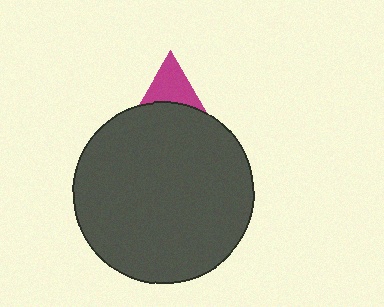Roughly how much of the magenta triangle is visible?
About half of it is visible (roughly 48%).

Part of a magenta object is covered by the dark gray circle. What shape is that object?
It is a triangle.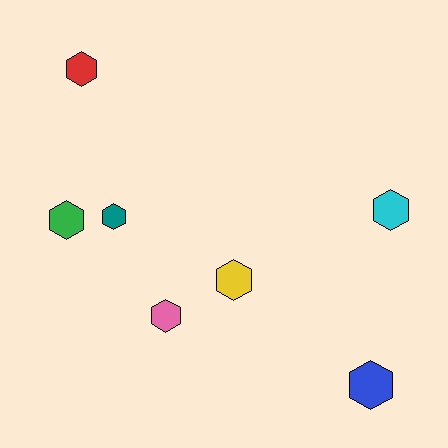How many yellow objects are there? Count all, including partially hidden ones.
There is 1 yellow object.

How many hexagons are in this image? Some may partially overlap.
There are 7 hexagons.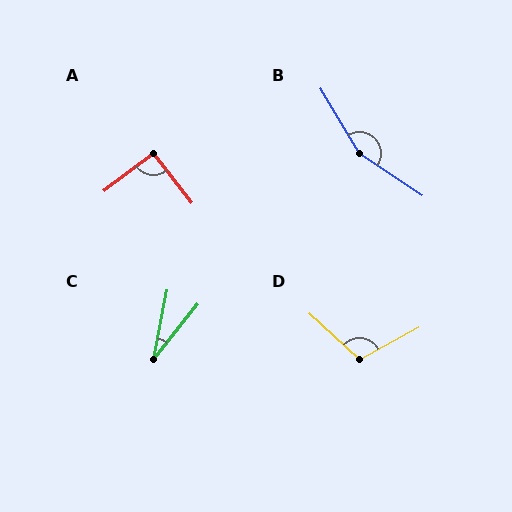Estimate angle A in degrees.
Approximately 91 degrees.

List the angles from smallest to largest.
C (27°), A (91°), D (108°), B (154°).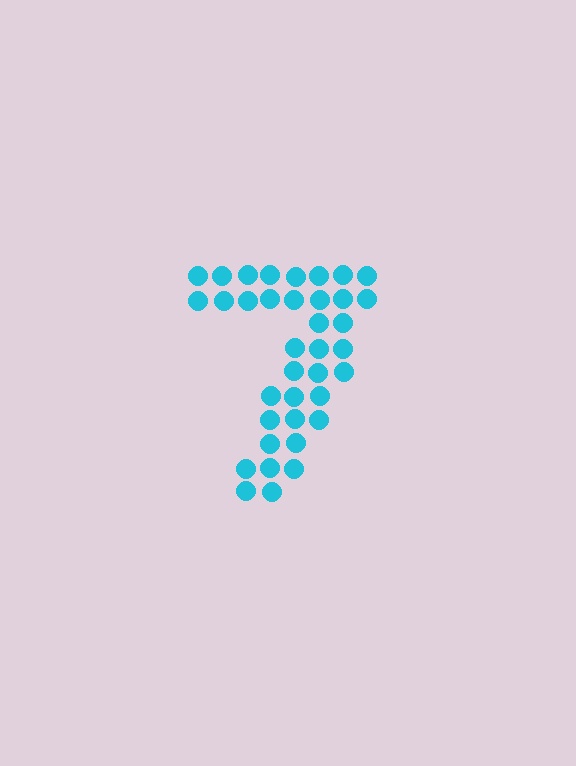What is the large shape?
The large shape is the digit 7.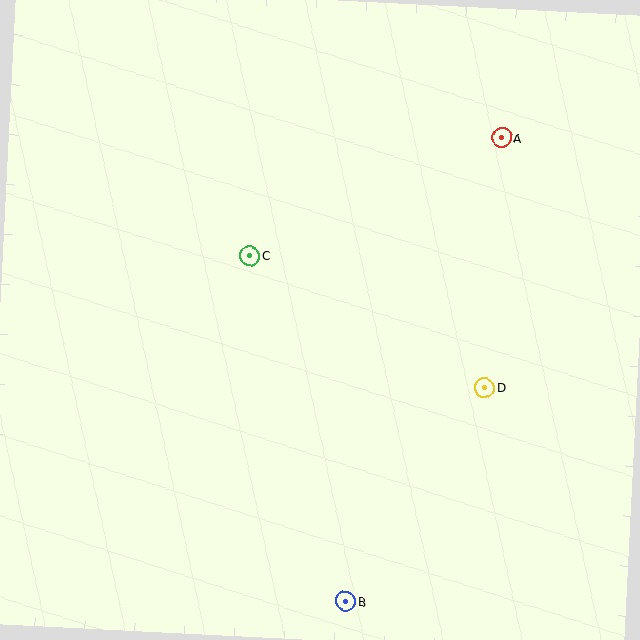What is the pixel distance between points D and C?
The distance between D and C is 269 pixels.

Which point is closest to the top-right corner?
Point A is closest to the top-right corner.